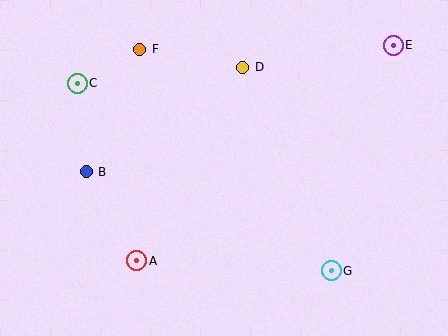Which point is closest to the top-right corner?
Point E is closest to the top-right corner.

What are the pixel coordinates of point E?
Point E is at (393, 45).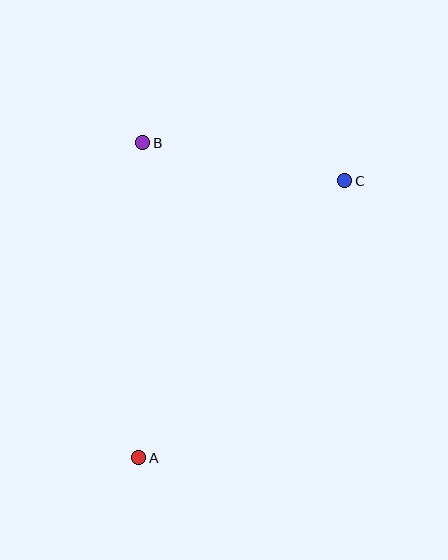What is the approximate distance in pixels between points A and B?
The distance between A and B is approximately 315 pixels.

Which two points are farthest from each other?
Points A and C are farthest from each other.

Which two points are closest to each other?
Points B and C are closest to each other.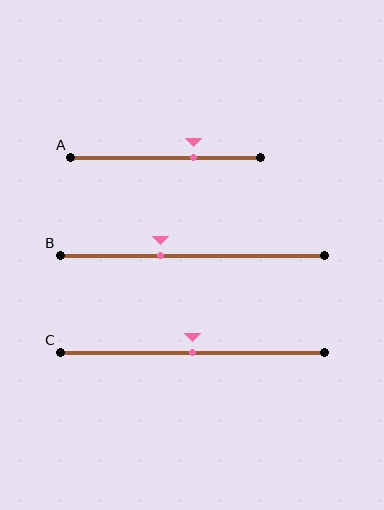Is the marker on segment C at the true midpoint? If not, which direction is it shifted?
Yes, the marker on segment C is at the true midpoint.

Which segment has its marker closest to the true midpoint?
Segment C has its marker closest to the true midpoint.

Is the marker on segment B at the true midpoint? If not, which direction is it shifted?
No, the marker on segment B is shifted to the left by about 12% of the segment length.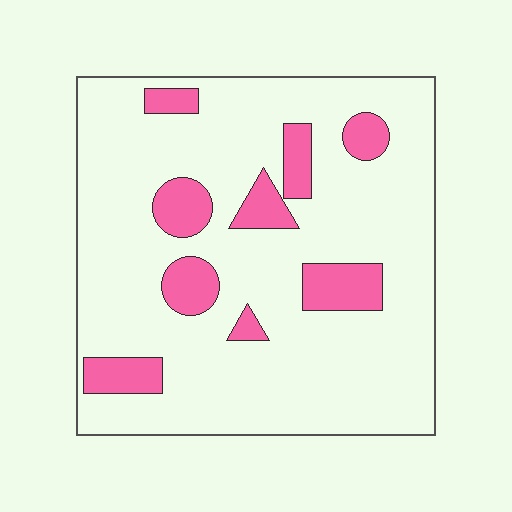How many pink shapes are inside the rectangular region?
9.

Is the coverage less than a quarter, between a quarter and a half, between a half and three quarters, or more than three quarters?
Less than a quarter.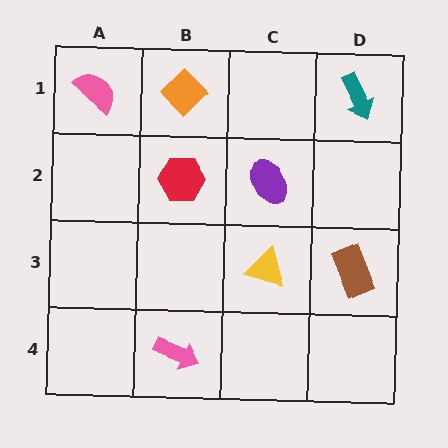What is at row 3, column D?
A brown rectangle.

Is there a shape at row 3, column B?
No, that cell is empty.